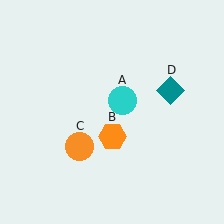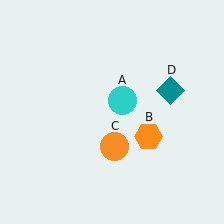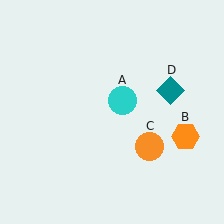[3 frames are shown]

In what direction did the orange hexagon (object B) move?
The orange hexagon (object B) moved right.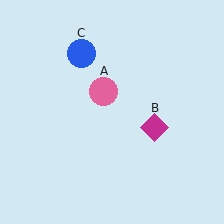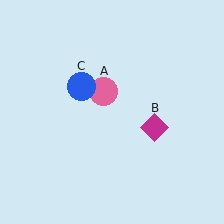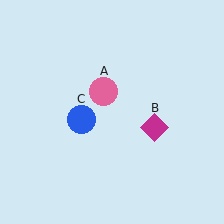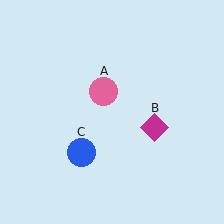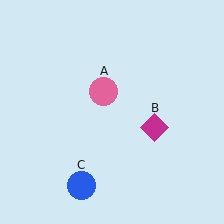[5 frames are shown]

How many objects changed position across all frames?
1 object changed position: blue circle (object C).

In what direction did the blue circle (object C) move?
The blue circle (object C) moved down.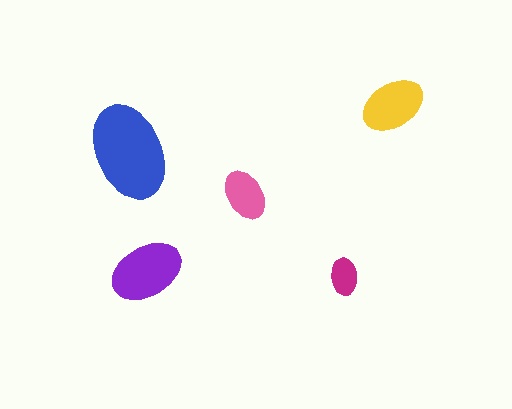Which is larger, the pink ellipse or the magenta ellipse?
The pink one.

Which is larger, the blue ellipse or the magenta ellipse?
The blue one.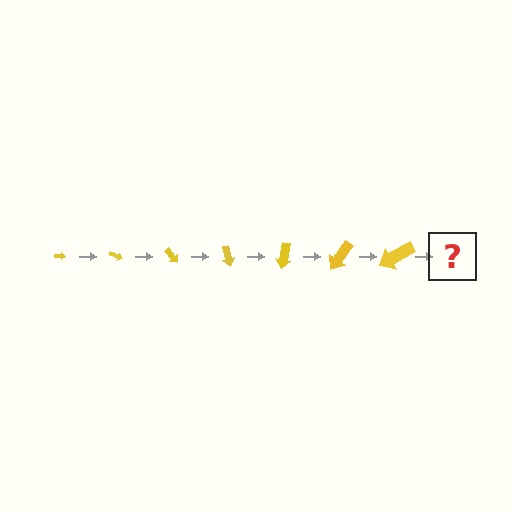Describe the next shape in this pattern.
It should be an arrow, larger than the previous one and rotated 175 degrees from the start.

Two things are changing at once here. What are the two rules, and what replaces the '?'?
The two rules are that the arrow grows larger each step and it rotates 25 degrees each step. The '?' should be an arrow, larger than the previous one and rotated 175 degrees from the start.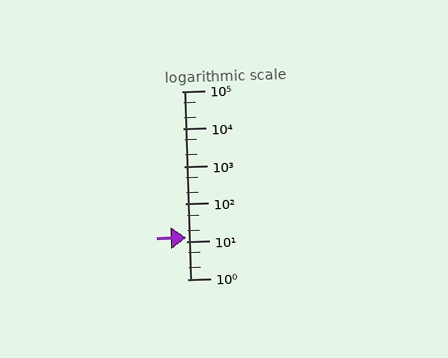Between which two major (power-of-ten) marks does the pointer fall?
The pointer is between 10 and 100.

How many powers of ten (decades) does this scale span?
The scale spans 5 decades, from 1 to 100000.